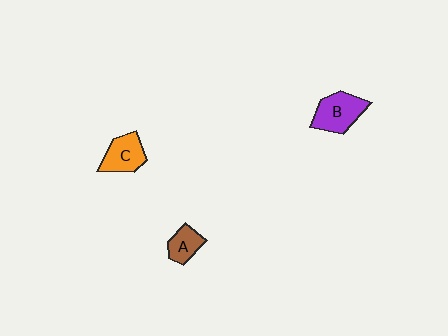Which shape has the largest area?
Shape B (purple).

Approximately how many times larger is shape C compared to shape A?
Approximately 1.4 times.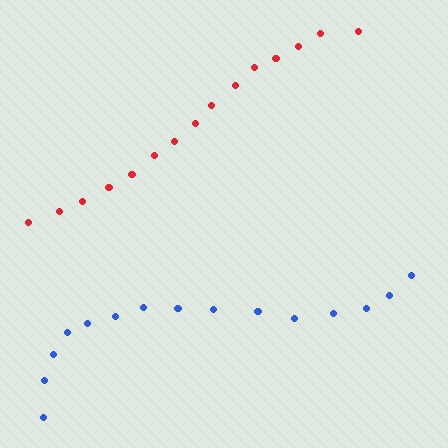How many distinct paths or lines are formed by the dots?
There are 2 distinct paths.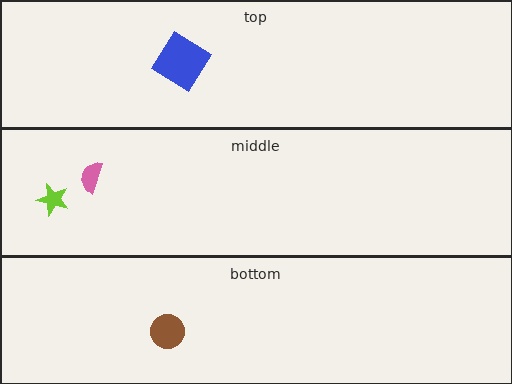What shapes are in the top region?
The blue diamond.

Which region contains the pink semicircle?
The middle region.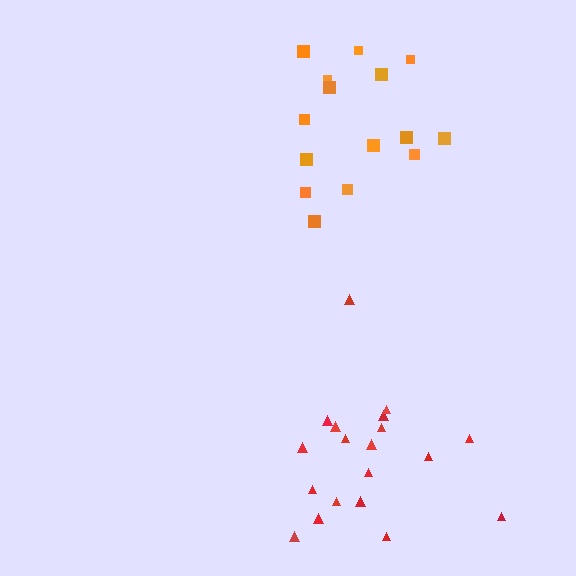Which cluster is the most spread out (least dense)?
Orange.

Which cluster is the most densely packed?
Red.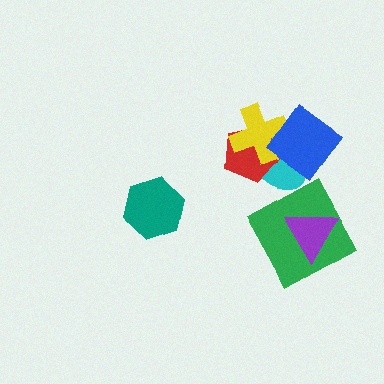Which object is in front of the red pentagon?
The yellow cross is in front of the red pentagon.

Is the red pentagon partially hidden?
Yes, it is partially covered by another shape.